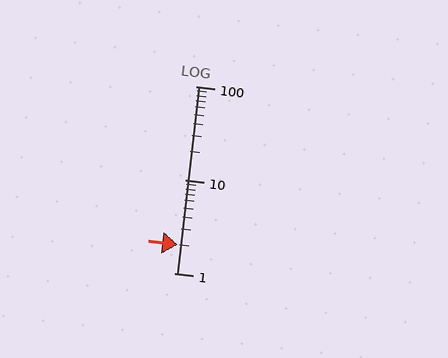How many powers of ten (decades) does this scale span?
The scale spans 2 decades, from 1 to 100.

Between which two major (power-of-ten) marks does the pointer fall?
The pointer is between 1 and 10.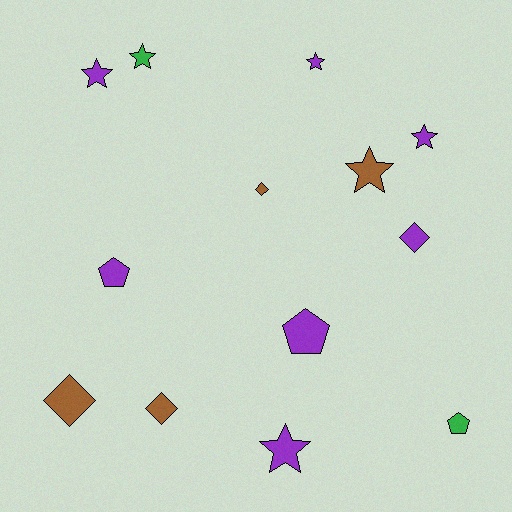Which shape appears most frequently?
Star, with 6 objects.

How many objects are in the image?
There are 13 objects.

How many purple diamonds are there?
There is 1 purple diamond.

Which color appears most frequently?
Purple, with 7 objects.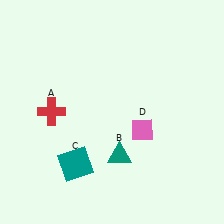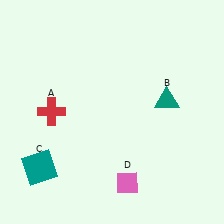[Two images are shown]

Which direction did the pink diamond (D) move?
The pink diamond (D) moved down.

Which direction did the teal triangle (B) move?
The teal triangle (B) moved up.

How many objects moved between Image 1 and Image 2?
3 objects moved between the two images.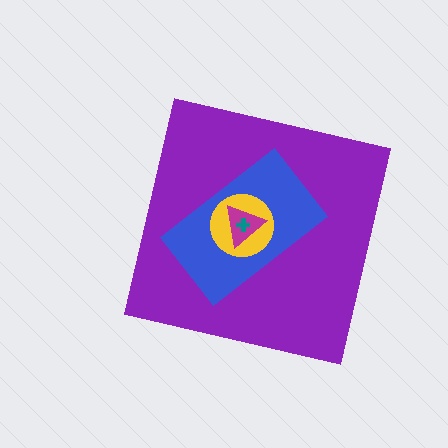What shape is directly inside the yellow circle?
The magenta triangle.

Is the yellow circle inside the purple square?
Yes.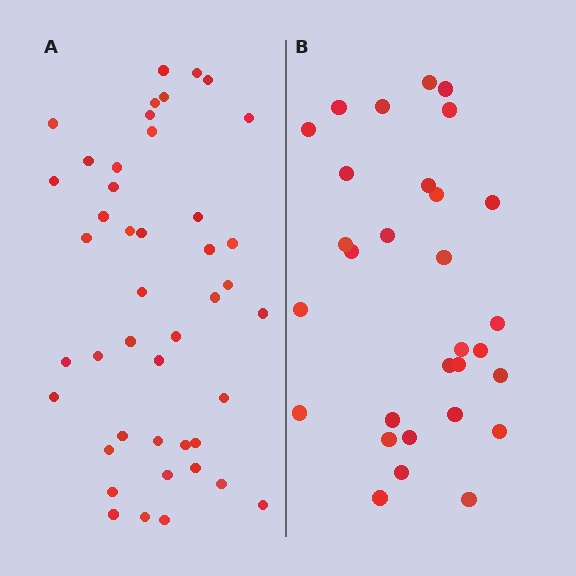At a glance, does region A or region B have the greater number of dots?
Region A (the left region) has more dots.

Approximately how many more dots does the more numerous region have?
Region A has approximately 15 more dots than region B.